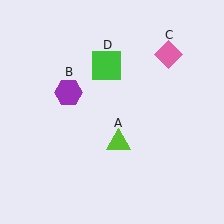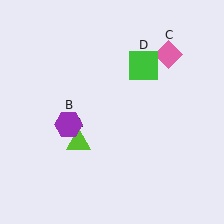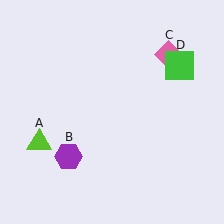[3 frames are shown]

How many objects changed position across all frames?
3 objects changed position: lime triangle (object A), purple hexagon (object B), green square (object D).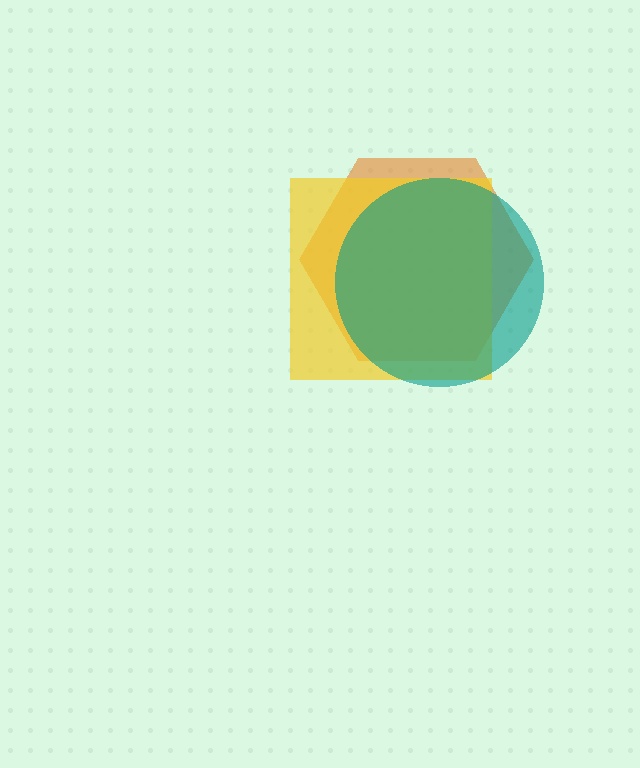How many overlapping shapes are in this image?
There are 3 overlapping shapes in the image.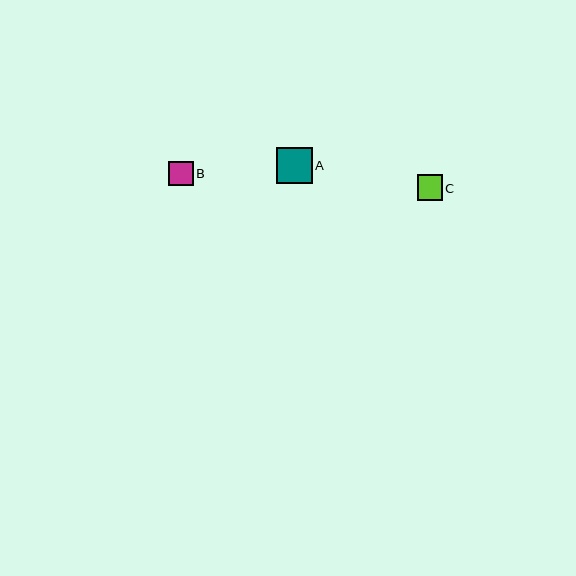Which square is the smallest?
Square B is the smallest with a size of approximately 24 pixels.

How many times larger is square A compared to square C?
Square A is approximately 1.4 times the size of square C.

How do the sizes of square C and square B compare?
Square C and square B are approximately the same size.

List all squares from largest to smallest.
From largest to smallest: A, C, B.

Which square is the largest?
Square A is the largest with a size of approximately 36 pixels.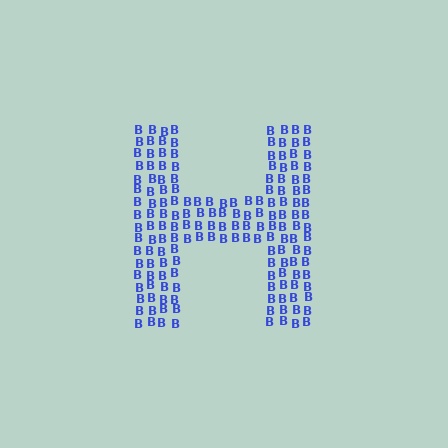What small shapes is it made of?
It is made of small letter B's.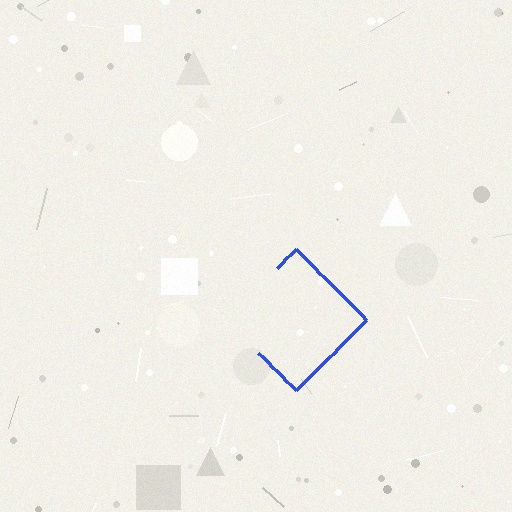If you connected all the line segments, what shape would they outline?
They would outline a diamond.